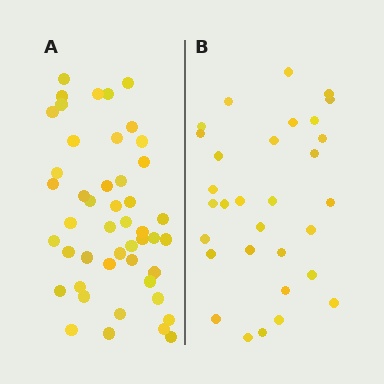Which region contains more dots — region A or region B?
Region A (the left region) has more dots.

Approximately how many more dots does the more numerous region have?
Region A has approximately 15 more dots than region B.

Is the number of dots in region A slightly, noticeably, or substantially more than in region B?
Region A has substantially more. The ratio is roughly 1.5 to 1.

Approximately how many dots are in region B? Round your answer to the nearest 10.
About 30 dots. (The exact count is 31, which rounds to 30.)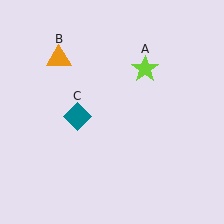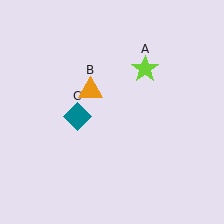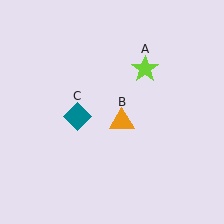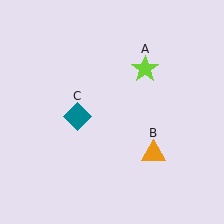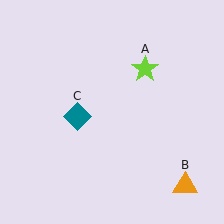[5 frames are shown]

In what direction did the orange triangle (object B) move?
The orange triangle (object B) moved down and to the right.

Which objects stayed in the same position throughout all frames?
Lime star (object A) and teal diamond (object C) remained stationary.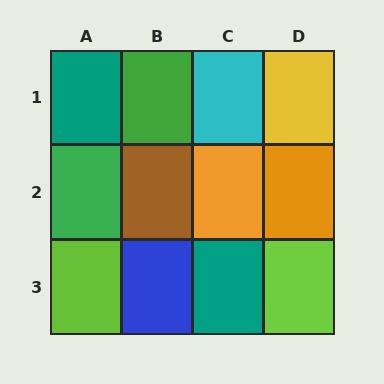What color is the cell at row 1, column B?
Green.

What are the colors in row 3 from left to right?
Lime, blue, teal, lime.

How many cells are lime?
2 cells are lime.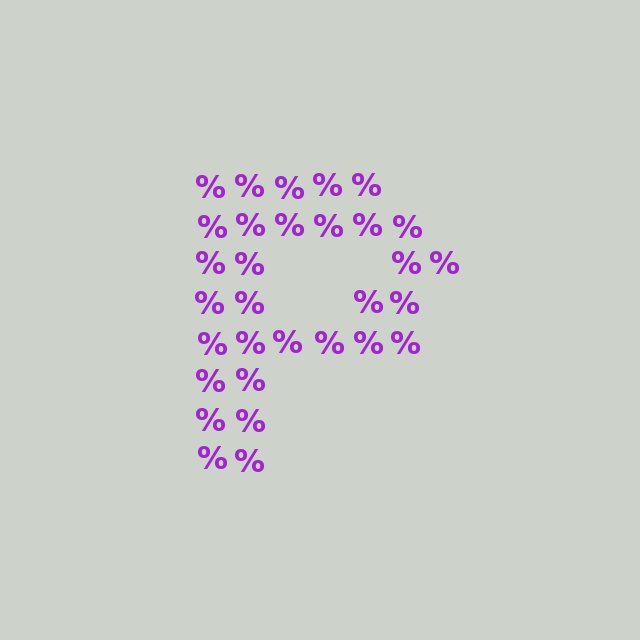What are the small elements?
The small elements are percent signs.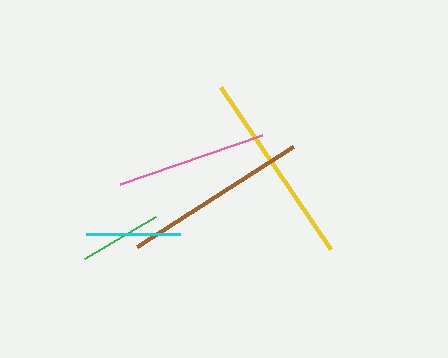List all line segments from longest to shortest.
From longest to shortest: yellow, brown, pink, cyan, green.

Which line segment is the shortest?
The green line is the shortest at approximately 83 pixels.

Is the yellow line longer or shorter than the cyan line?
The yellow line is longer than the cyan line.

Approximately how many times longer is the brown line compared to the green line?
The brown line is approximately 2.2 times the length of the green line.